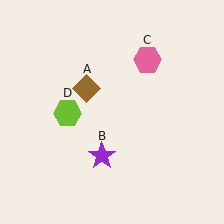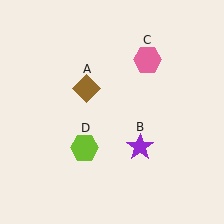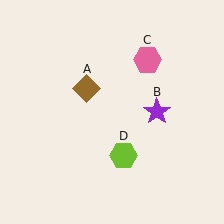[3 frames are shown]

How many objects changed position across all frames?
2 objects changed position: purple star (object B), lime hexagon (object D).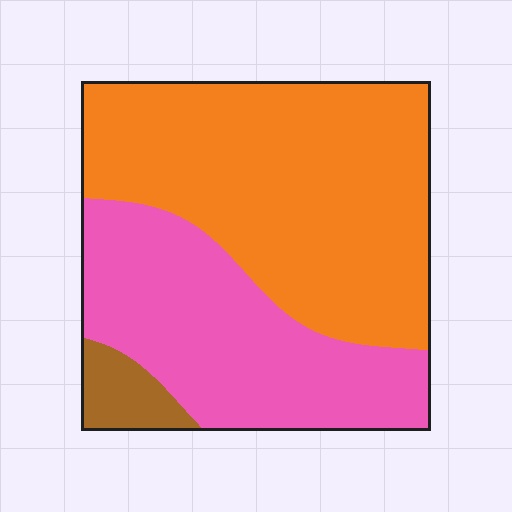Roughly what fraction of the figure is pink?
Pink covers 38% of the figure.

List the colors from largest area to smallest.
From largest to smallest: orange, pink, brown.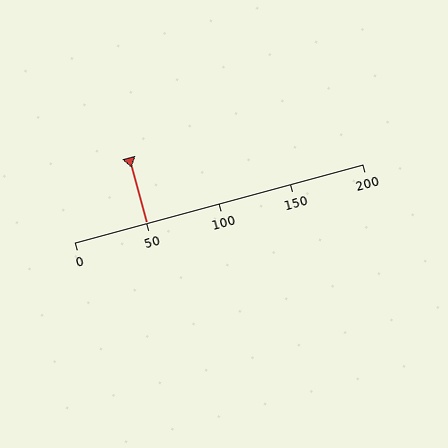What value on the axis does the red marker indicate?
The marker indicates approximately 50.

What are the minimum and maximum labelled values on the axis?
The axis runs from 0 to 200.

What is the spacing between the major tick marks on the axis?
The major ticks are spaced 50 apart.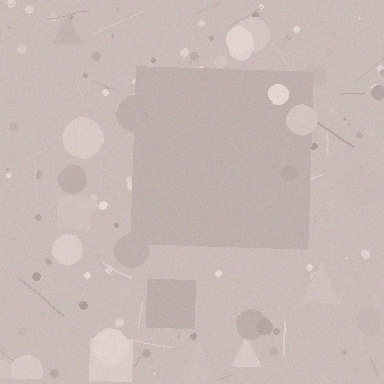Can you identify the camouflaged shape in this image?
The camouflaged shape is a square.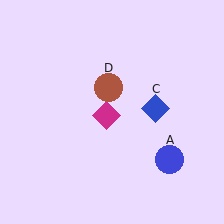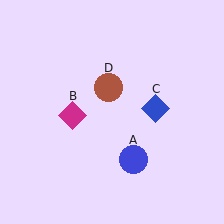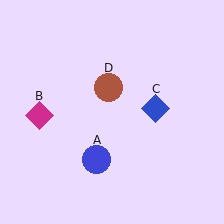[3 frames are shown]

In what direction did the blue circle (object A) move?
The blue circle (object A) moved left.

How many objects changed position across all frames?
2 objects changed position: blue circle (object A), magenta diamond (object B).